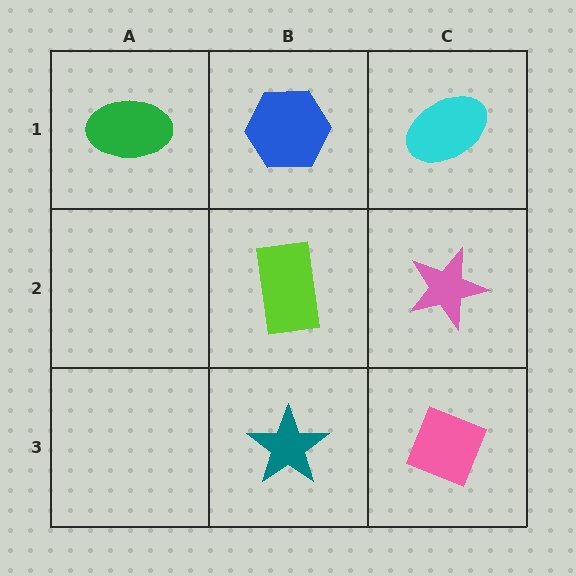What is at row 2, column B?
A lime rectangle.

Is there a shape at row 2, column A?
No, that cell is empty.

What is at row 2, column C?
A pink star.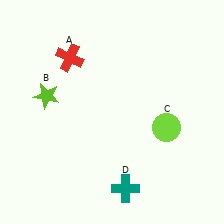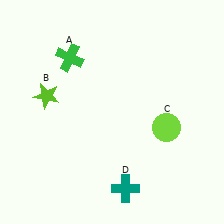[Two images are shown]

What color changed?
The cross (A) changed from red in Image 1 to green in Image 2.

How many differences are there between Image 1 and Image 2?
There is 1 difference between the two images.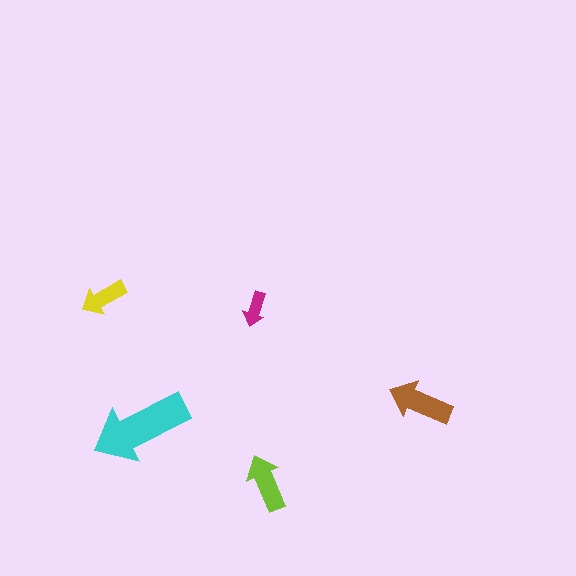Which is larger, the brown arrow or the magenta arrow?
The brown one.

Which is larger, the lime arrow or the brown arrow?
The brown one.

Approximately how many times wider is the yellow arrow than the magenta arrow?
About 1.5 times wider.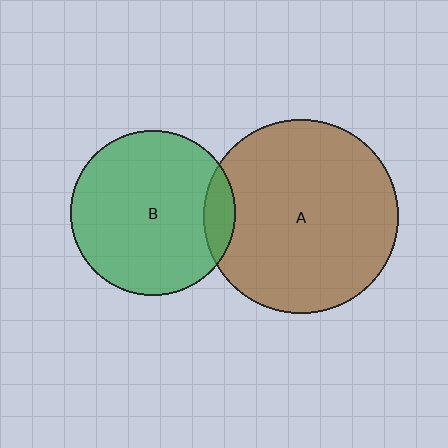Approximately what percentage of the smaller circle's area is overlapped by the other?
Approximately 10%.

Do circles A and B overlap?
Yes.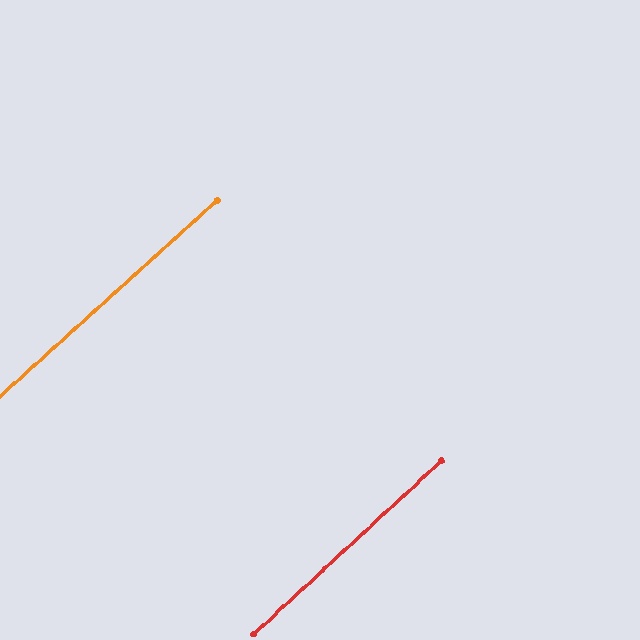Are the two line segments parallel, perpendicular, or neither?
Parallel — their directions differ by only 0.6°.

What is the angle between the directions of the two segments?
Approximately 1 degree.